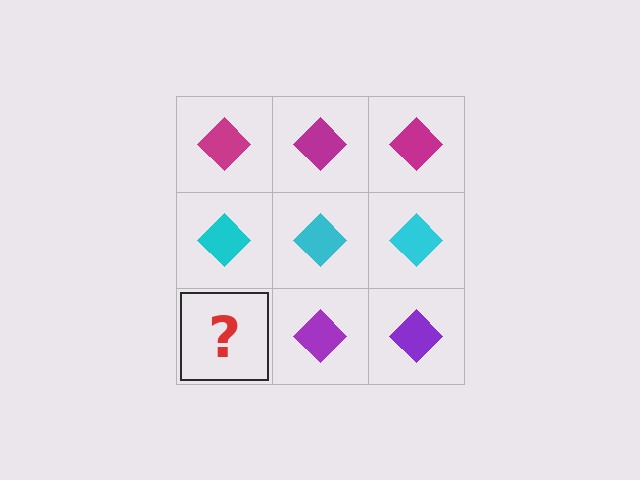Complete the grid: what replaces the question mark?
The question mark should be replaced with a purple diamond.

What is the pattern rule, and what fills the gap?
The rule is that each row has a consistent color. The gap should be filled with a purple diamond.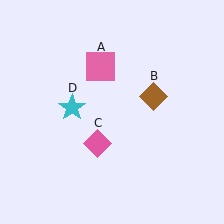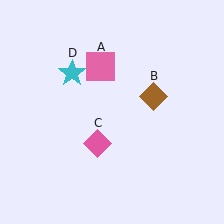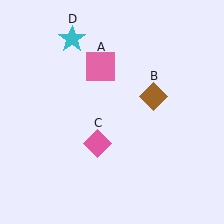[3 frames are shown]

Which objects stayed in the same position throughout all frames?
Pink square (object A) and brown diamond (object B) and pink diamond (object C) remained stationary.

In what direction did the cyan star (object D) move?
The cyan star (object D) moved up.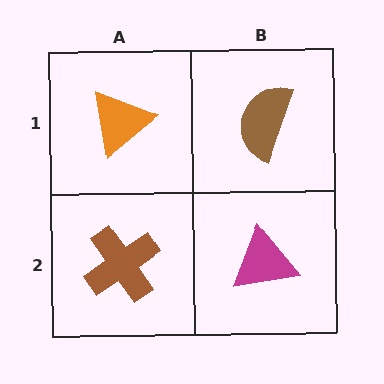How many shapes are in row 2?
2 shapes.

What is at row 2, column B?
A magenta triangle.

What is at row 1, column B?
A brown semicircle.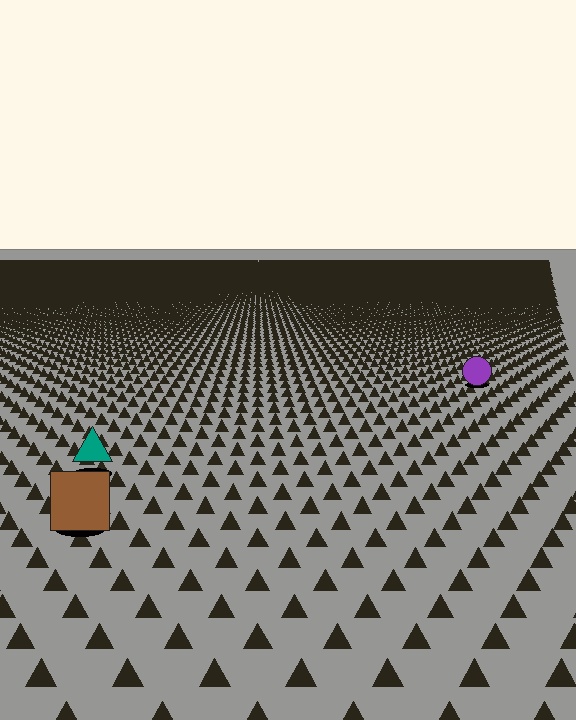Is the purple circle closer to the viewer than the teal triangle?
No. The teal triangle is closer — you can tell from the texture gradient: the ground texture is coarser near it.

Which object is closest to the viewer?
The brown square is closest. The texture marks near it are larger and more spread out.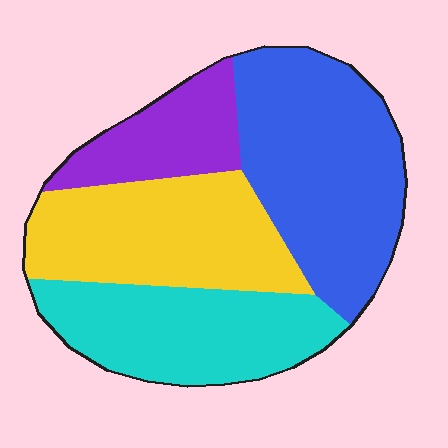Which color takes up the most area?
Blue, at roughly 35%.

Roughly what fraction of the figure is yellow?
Yellow covers roughly 25% of the figure.